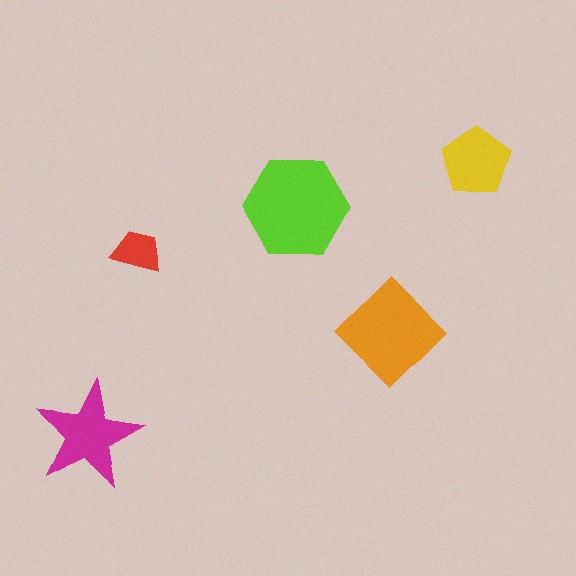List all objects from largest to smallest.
The lime hexagon, the orange diamond, the magenta star, the yellow pentagon, the red trapezoid.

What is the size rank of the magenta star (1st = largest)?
3rd.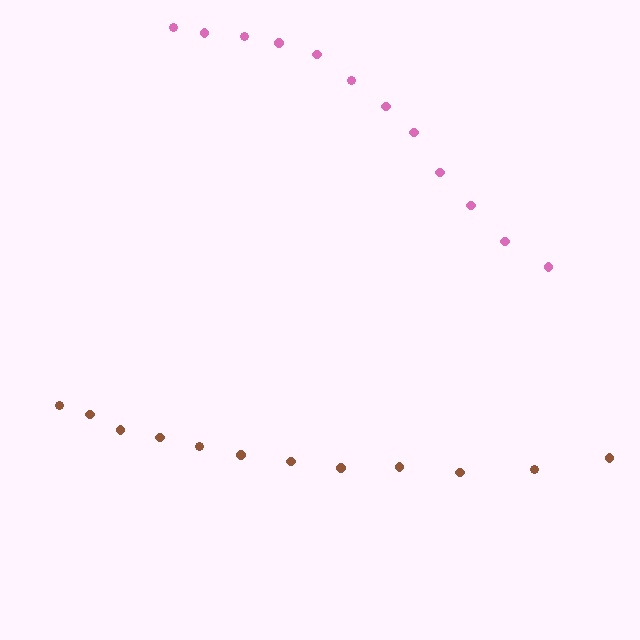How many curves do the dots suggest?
There are 2 distinct paths.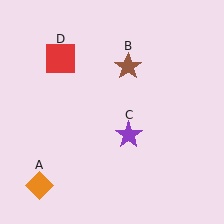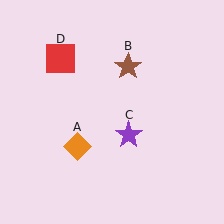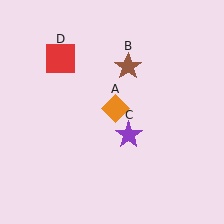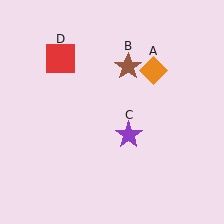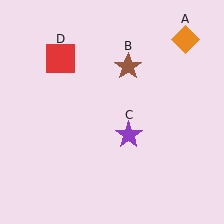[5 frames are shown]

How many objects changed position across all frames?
1 object changed position: orange diamond (object A).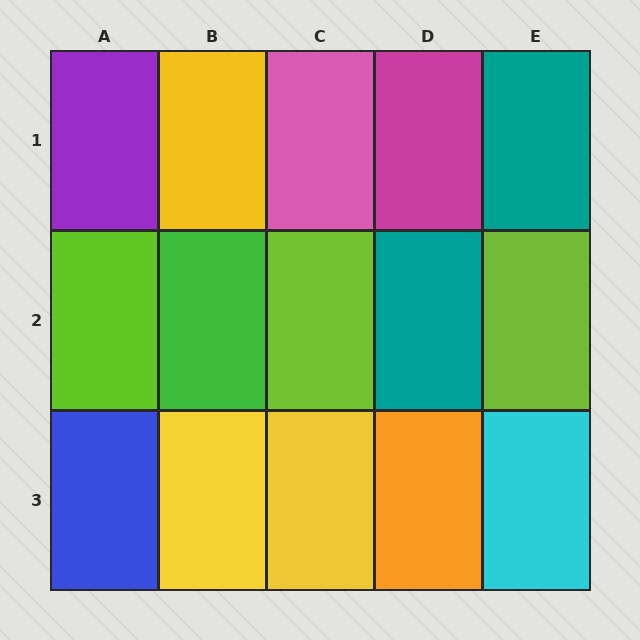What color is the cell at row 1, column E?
Teal.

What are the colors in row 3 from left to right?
Blue, yellow, yellow, orange, cyan.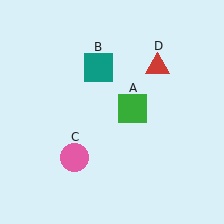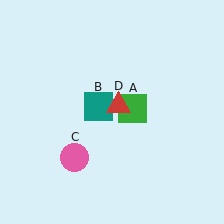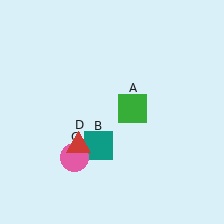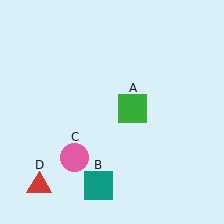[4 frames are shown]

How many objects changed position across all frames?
2 objects changed position: teal square (object B), red triangle (object D).